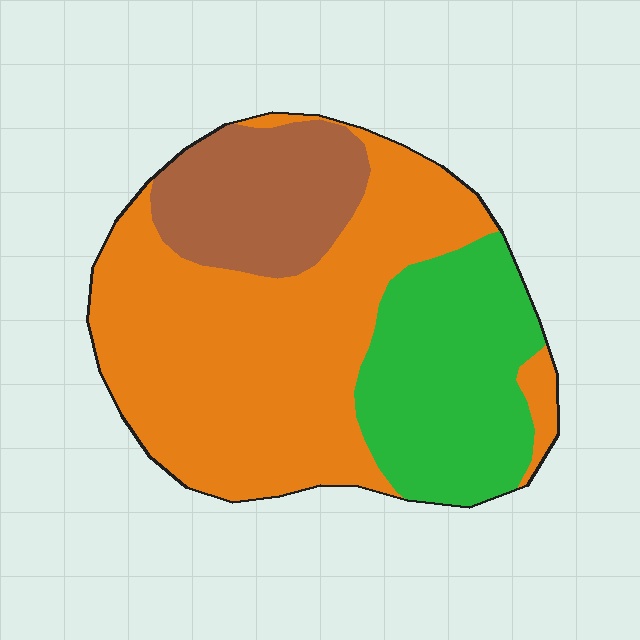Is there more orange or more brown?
Orange.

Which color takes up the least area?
Brown, at roughly 20%.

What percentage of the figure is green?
Green takes up between a quarter and a half of the figure.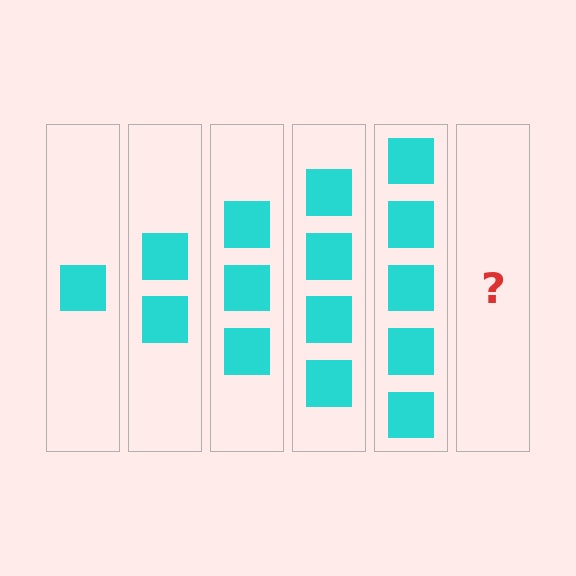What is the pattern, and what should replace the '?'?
The pattern is that each step adds one more square. The '?' should be 6 squares.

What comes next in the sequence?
The next element should be 6 squares.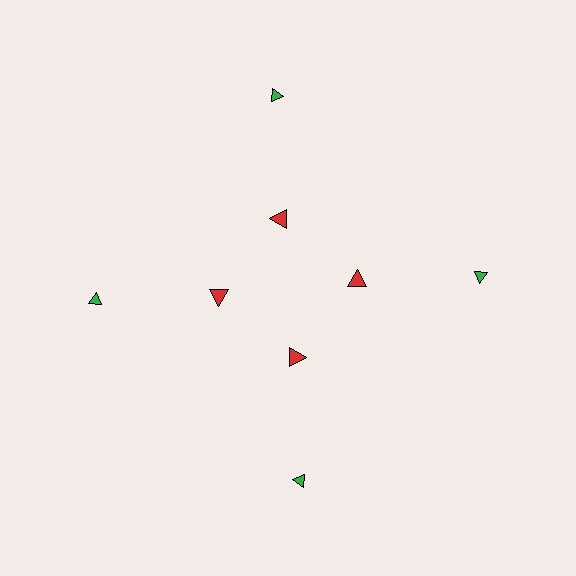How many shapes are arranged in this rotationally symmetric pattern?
There are 8 shapes, arranged in 4 groups of 2.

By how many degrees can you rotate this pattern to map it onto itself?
The pattern maps onto itself every 90 degrees of rotation.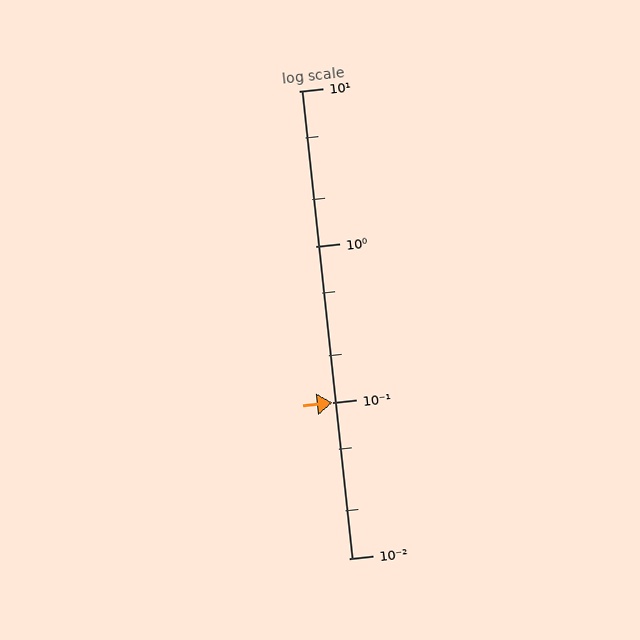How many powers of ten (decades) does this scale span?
The scale spans 3 decades, from 0.01 to 10.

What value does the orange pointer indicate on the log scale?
The pointer indicates approximately 0.1.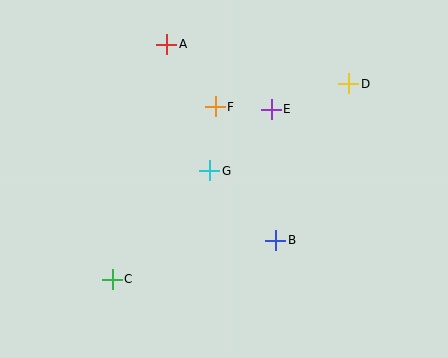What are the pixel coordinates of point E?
Point E is at (271, 109).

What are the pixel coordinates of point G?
Point G is at (210, 171).